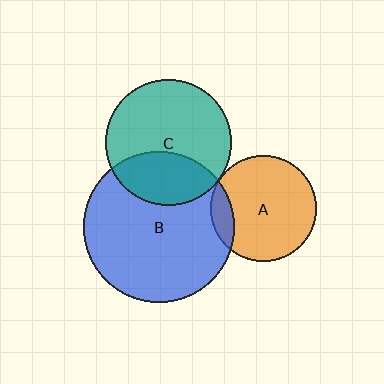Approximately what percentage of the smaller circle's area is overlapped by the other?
Approximately 5%.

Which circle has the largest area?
Circle B (blue).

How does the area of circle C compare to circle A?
Approximately 1.4 times.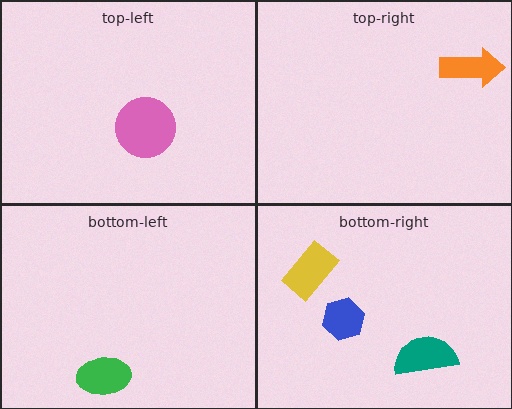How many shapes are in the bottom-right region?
3.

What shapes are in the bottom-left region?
The green ellipse.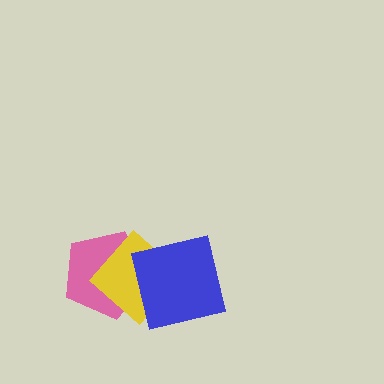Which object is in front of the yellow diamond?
The blue square is in front of the yellow diamond.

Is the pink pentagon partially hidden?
Yes, it is partially covered by another shape.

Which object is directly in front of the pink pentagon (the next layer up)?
The yellow diamond is directly in front of the pink pentagon.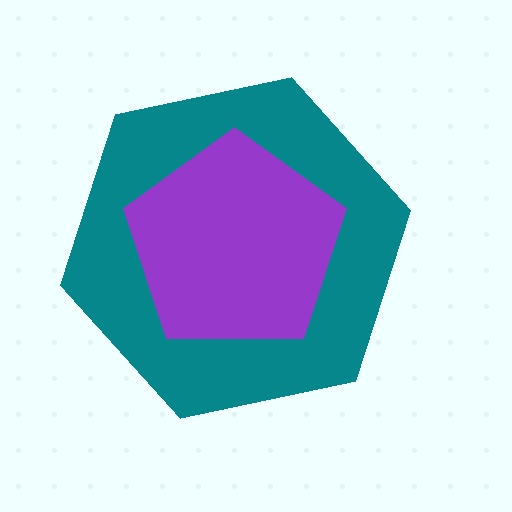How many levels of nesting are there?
2.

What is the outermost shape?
The teal hexagon.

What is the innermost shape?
The purple pentagon.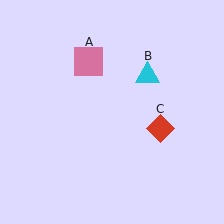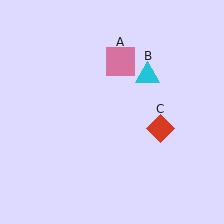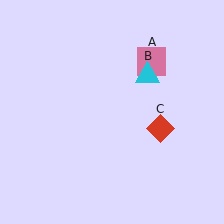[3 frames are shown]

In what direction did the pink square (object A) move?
The pink square (object A) moved right.